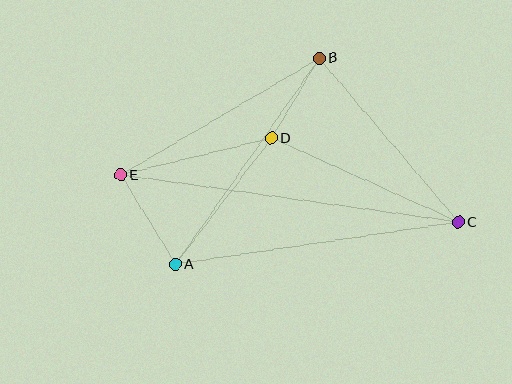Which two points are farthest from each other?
Points C and E are farthest from each other.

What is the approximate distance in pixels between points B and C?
The distance between B and C is approximately 216 pixels.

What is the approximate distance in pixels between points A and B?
The distance between A and B is approximately 251 pixels.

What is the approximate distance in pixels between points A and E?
The distance between A and E is approximately 105 pixels.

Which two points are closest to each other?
Points B and D are closest to each other.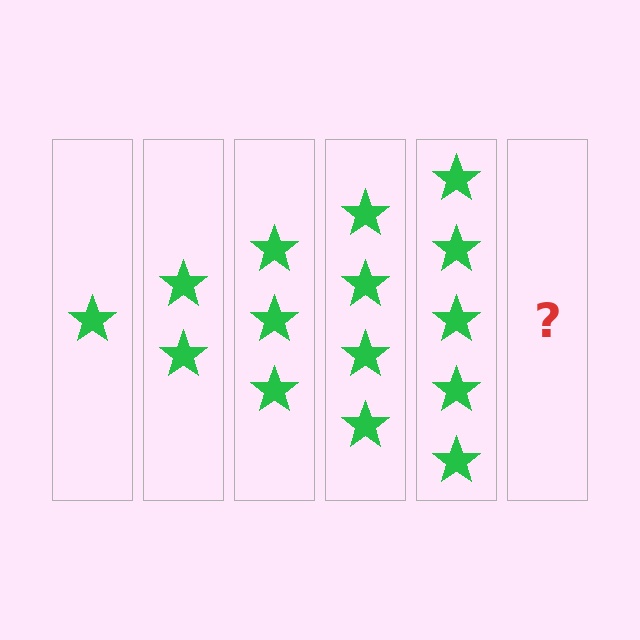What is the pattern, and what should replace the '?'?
The pattern is that each step adds one more star. The '?' should be 6 stars.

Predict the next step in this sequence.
The next step is 6 stars.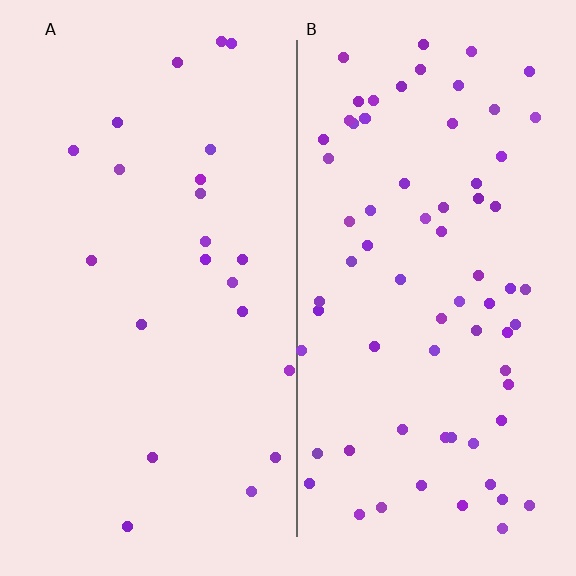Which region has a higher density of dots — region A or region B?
B (the right).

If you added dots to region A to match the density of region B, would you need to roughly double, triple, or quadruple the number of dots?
Approximately triple.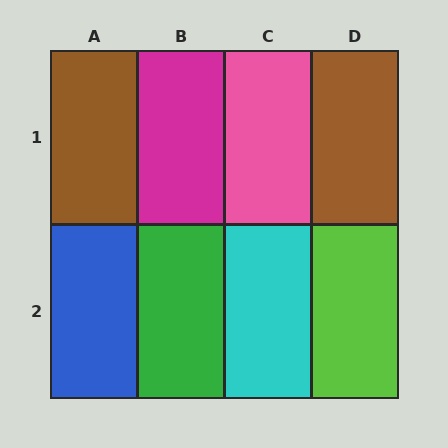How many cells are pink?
1 cell is pink.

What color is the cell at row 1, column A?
Brown.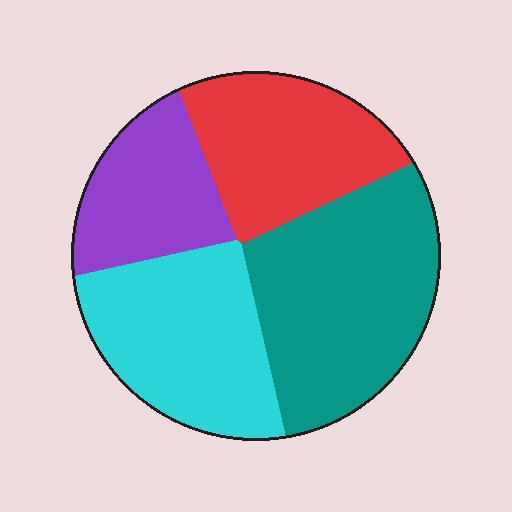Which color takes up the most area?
Teal, at roughly 35%.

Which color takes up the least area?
Purple, at roughly 15%.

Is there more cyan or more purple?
Cyan.